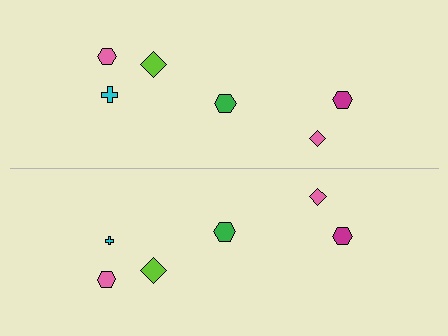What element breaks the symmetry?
The cyan cross on the bottom side has a different size than its mirror counterpart.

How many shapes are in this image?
There are 12 shapes in this image.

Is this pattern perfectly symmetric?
No, the pattern is not perfectly symmetric. The cyan cross on the bottom side has a different size than its mirror counterpart.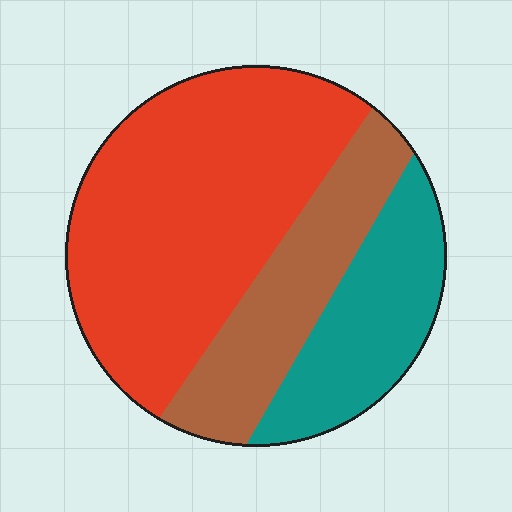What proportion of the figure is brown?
Brown covers about 25% of the figure.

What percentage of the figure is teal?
Teal covers around 20% of the figure.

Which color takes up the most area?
Red, at roughly 55%.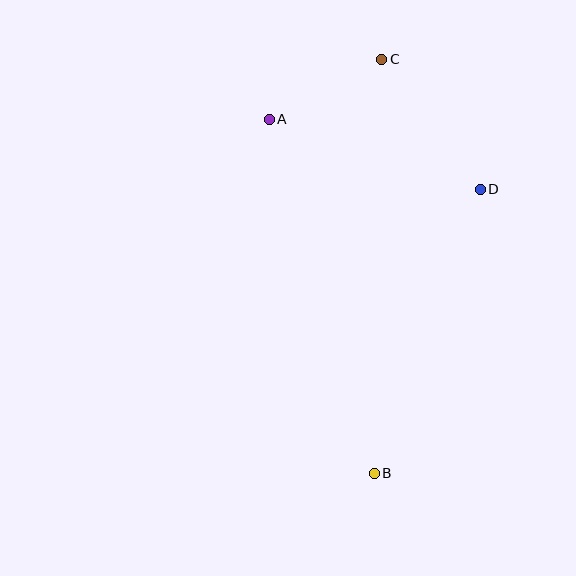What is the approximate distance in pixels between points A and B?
The distance between A and B is approximately 369 pixels.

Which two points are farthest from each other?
Points B and C are farthest from each other.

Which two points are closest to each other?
Points A and C are closest to each other.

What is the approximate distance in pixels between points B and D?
The distance between B and D is approximately 303 pixels.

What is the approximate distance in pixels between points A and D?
The distance between A and D is approximately 222 pixels.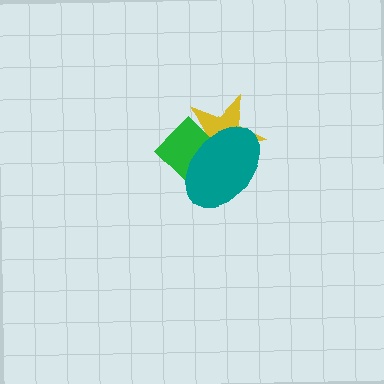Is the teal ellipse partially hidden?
No, no other shape covers it.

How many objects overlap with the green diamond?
2 objects overlap with the green diamond.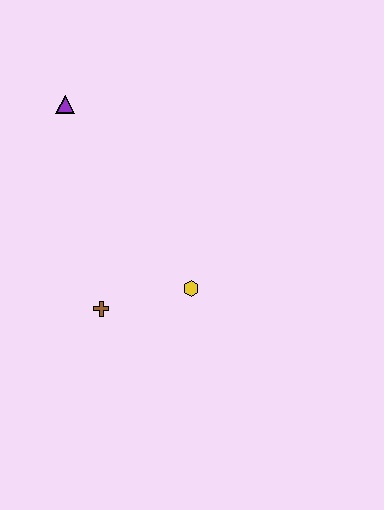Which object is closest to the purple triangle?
The brown cross is closest to the purple triangle.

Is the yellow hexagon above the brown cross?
Yes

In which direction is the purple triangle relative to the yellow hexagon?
The purple triangle is above the yellow hexagon.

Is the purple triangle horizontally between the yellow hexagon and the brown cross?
No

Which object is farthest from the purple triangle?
The yellow hexagon is farthest from the purple triangle.